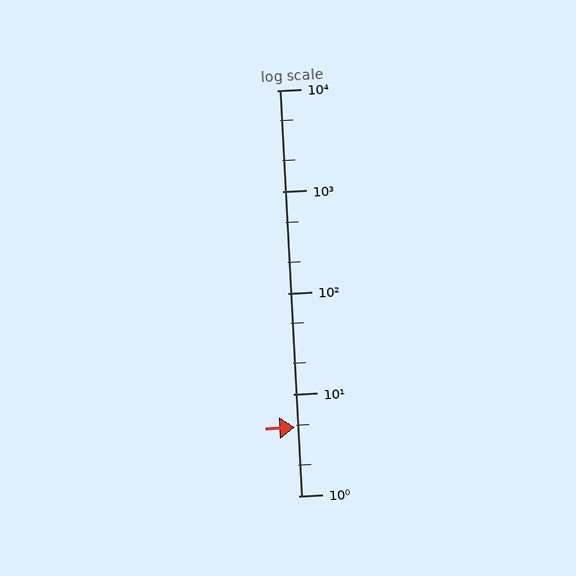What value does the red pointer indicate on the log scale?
The pointer indicates approximately 4.7.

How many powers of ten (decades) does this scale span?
The scale spans 4 decades, from 1 to 10000.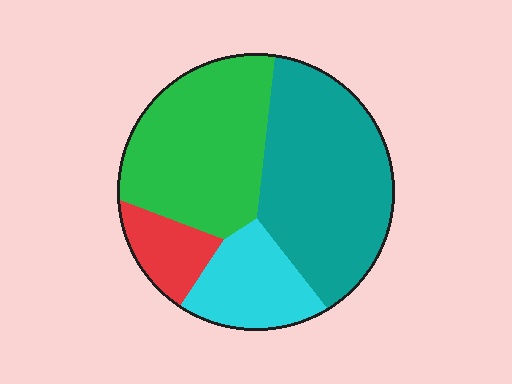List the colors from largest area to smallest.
From largest to smallest: teal, green, cyan, red.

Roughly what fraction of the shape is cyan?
Cyan takes up about one sixth (1/6) of the shape.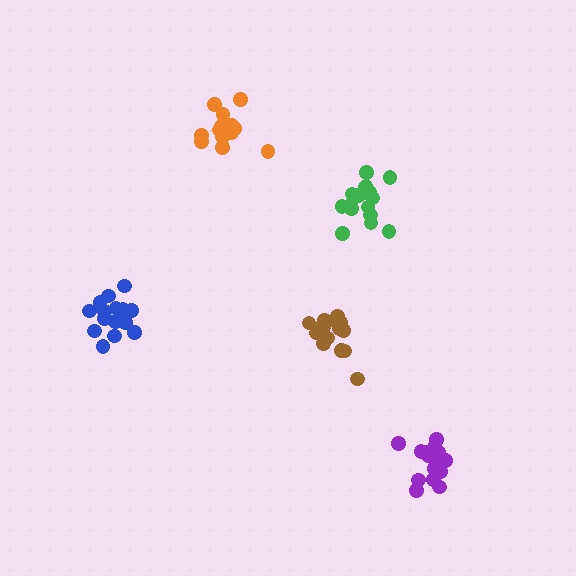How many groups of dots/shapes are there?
There are 5 groups.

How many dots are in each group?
Group 1: 15 dots, Group 2: 15 dots, Group 3: 13 dots, Group 4: 16 dots, Group 5: 15 dots (74 total).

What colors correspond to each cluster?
The clusters are colored: purple, blue, orange, green, brown.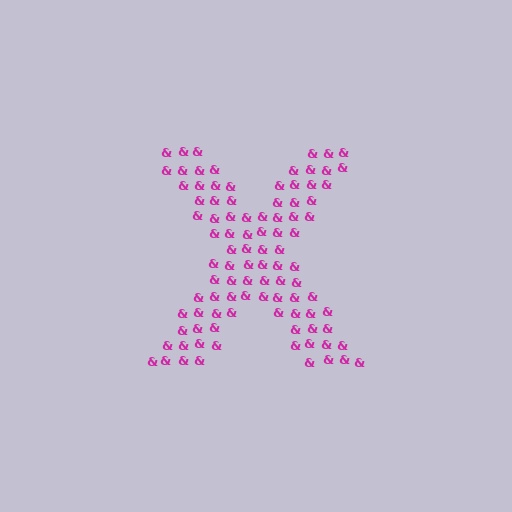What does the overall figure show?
The overall figure shows the letter X.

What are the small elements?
The small elements are ampersands.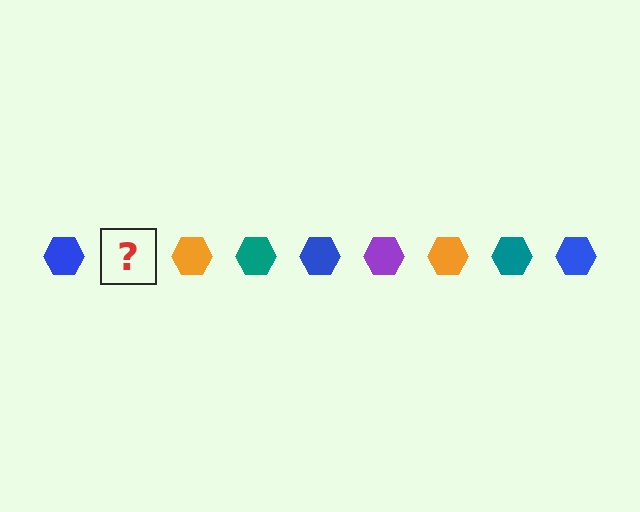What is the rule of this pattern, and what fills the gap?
The rule is that the pattern cycles through blue, purple, orange, teal hexagons. The gap should be filled with a purple hexagon.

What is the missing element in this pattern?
The missing element is a purple hexagon.